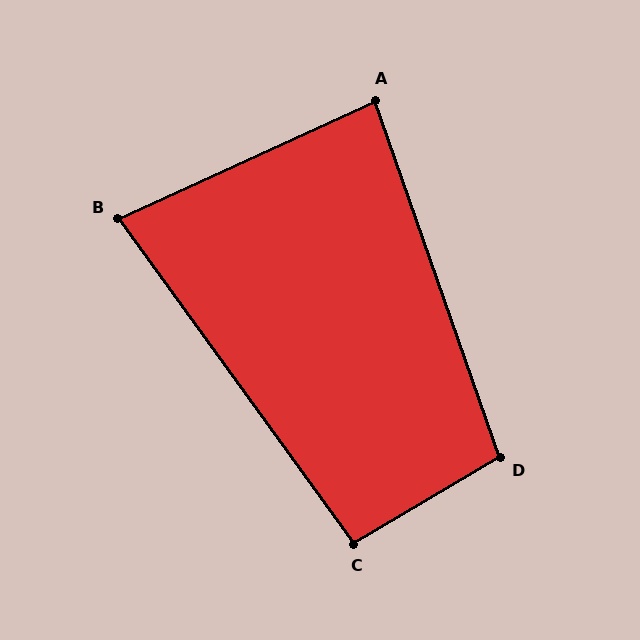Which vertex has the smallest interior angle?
B, at approximately 79 degrees.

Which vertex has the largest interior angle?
D, at approximately 101 degrees.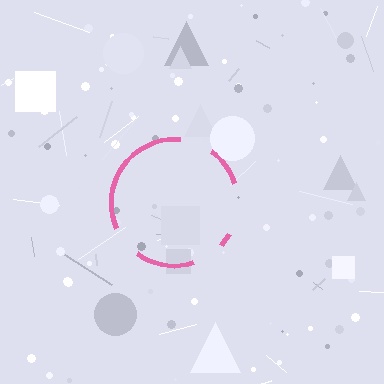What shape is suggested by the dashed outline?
The dashed outline suggests a circle.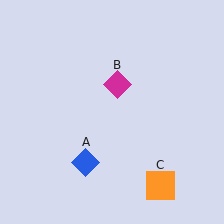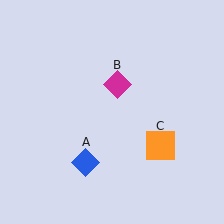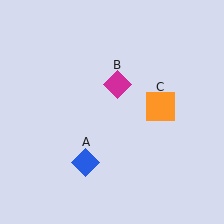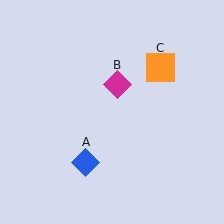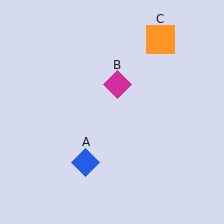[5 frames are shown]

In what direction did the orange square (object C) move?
The orange square (object C) moved up.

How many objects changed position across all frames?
1 object changed position: orange square (object C).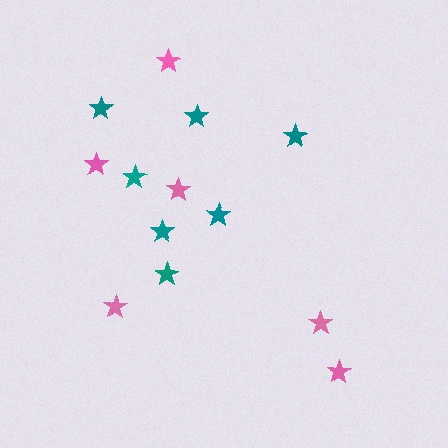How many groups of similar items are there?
There are 2 groups: one group of pink stars (6) and one group of teal stars (7).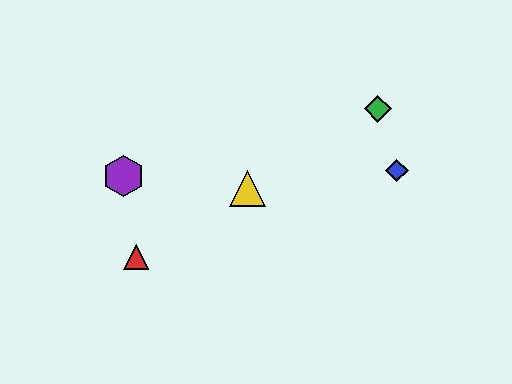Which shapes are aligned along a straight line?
The red triangle, the green diamond, the yellow triangle are aligned along a straight line.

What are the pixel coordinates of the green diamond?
The green diamond is at (378, 109).